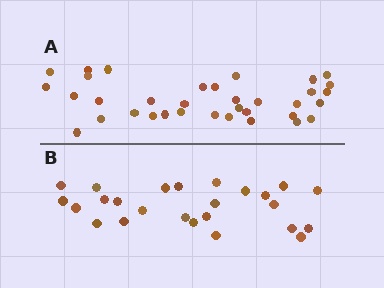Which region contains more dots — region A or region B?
Region A (the top region) has more dots.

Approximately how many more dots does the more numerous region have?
Region A has roughly 10 or so more dots than region B.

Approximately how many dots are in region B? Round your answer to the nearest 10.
About 20 dots. (The exact count is 25, which rounds to 20.)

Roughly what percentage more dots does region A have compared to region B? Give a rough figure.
About 40% more.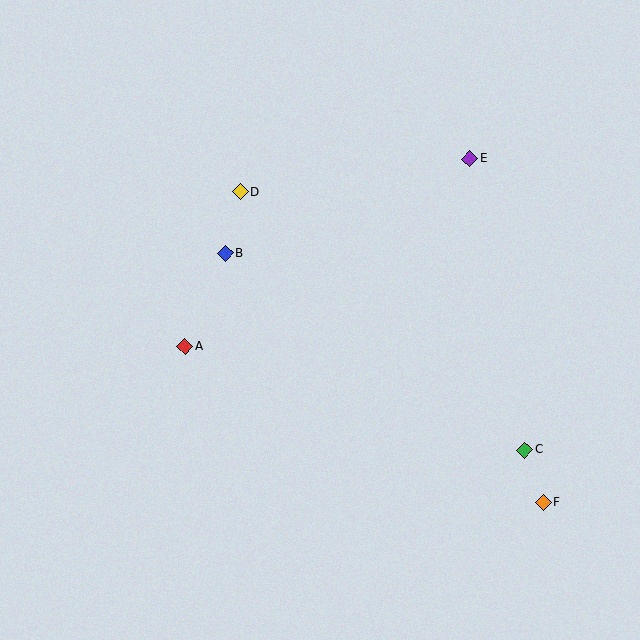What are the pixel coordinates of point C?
Point C is at (525, 450).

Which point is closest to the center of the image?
Point B at (225, 253) is closest to the center.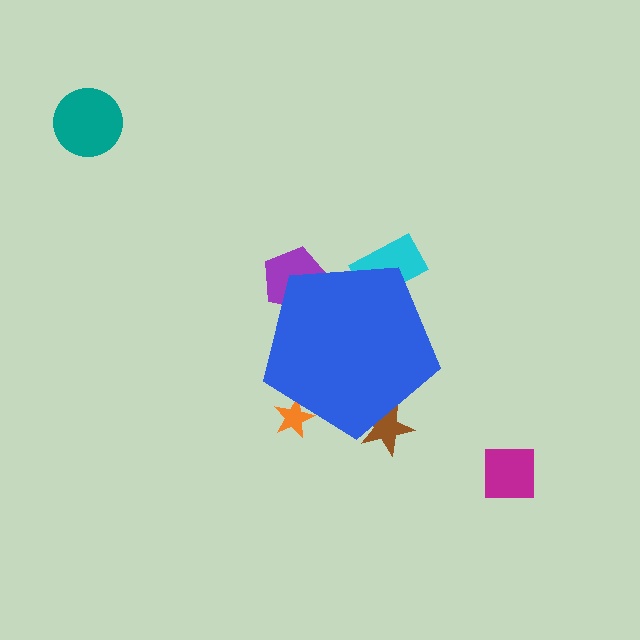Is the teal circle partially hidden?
No, the teal circle is fully visible.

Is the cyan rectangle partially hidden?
Yes, the cyan rectangle is partially hidden behind the blue pentagon.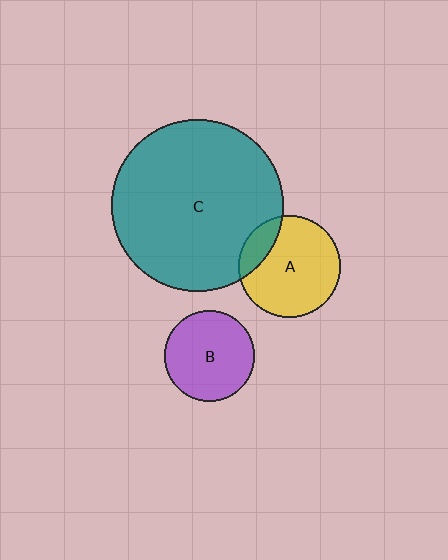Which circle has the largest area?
Circle C (teal).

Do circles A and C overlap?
Yes.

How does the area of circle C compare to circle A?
Approximately 2.9 times.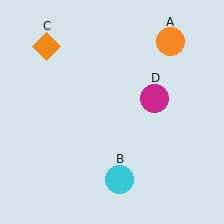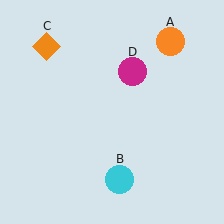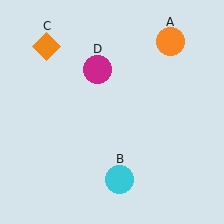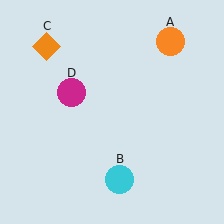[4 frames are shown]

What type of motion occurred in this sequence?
The magenta circle (object D) rotated counterclockwise around the center of the scene.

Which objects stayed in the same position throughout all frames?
Orange circle (object A) and cyan circle (object B) and orange diamond (object C) remained stationary.